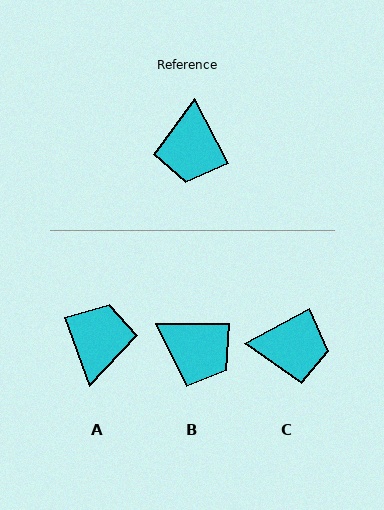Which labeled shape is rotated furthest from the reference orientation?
A, about 172 degrees away.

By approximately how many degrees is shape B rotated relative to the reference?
Approximately 62 degrees counter-clockwise.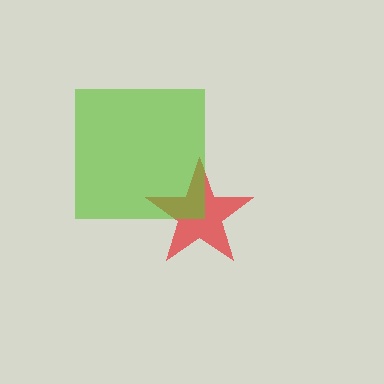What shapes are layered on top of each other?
The layered shapes are: a red star, a lime square.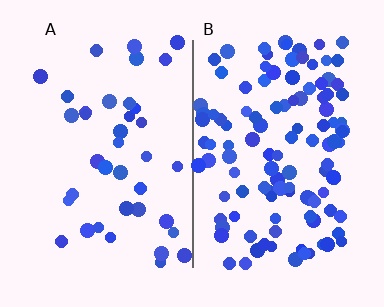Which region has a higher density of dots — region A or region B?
B (the right).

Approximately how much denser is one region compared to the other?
Approximately 2.9× — region B over region A.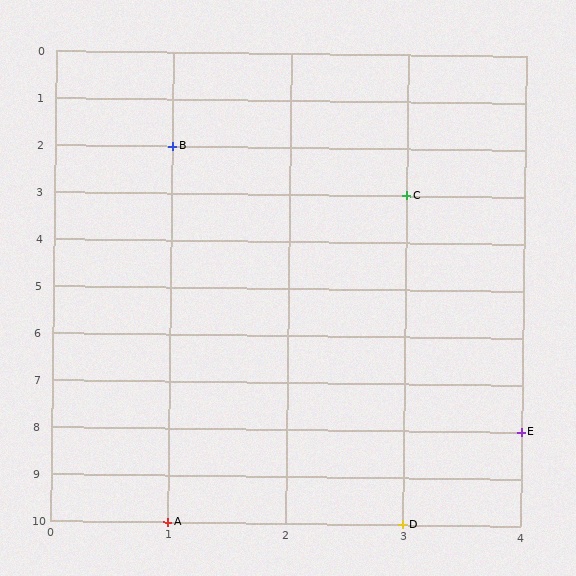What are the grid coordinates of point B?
Point B is at grid coordinates (1, 2).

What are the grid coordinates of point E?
Point E is at grid coordinates (4, 8).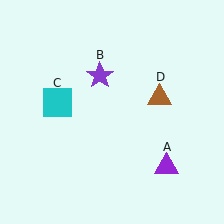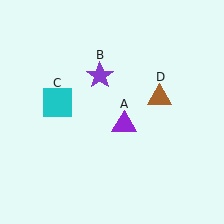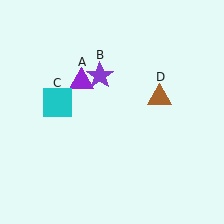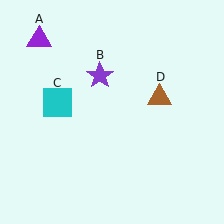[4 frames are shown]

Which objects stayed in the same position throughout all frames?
Purple star (object B) and cyan square (object C) and brown triangle (object D) remained stationary.